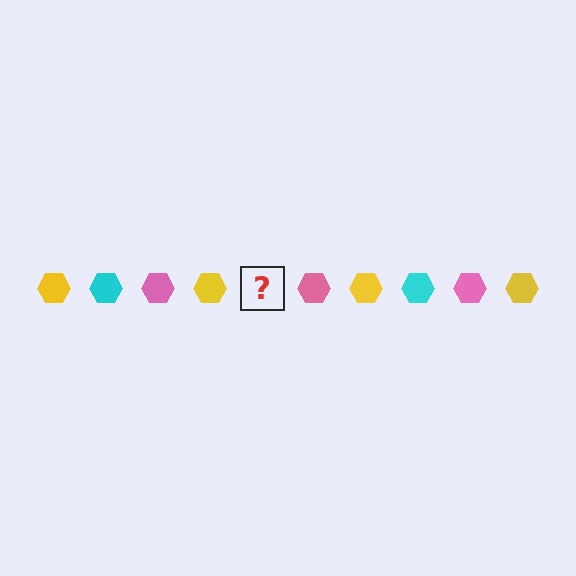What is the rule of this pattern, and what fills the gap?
The rule is that the pattern cycles through yellow, cyan, pink hexagons. The gap should be filled with a cyan hexagon.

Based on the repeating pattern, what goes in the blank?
The blank should be a cyan hexagon.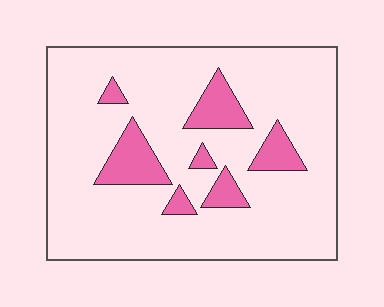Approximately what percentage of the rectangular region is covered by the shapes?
Approximately 15%.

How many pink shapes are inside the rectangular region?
7.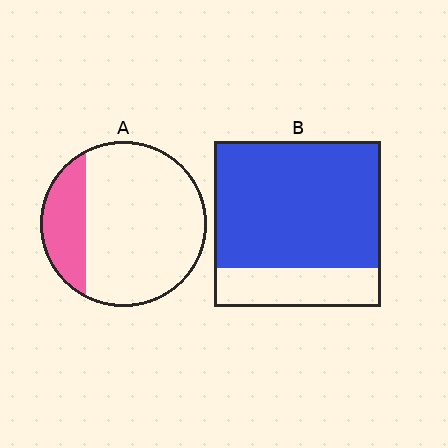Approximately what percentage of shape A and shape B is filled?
A is approximately 20% and B is approximately 75%.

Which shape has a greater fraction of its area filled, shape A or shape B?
Shape B.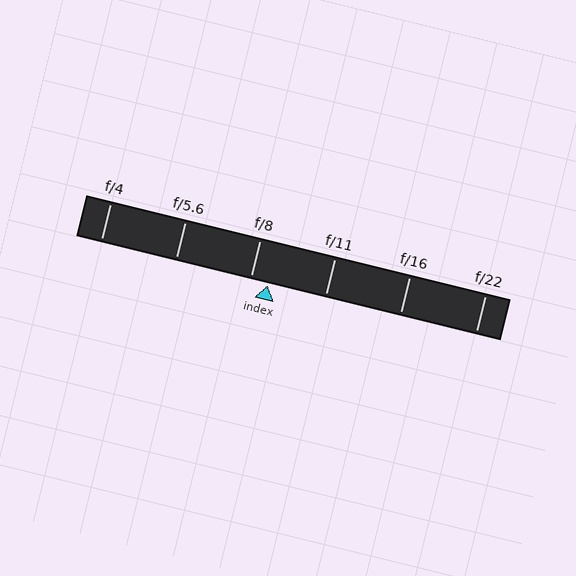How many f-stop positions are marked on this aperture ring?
There are 6 f-stop positions marked.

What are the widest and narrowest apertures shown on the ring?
The widest aperture shown is f/4 and the narrowest is f/22.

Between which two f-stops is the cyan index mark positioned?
The index mark is between f/8 and f/11.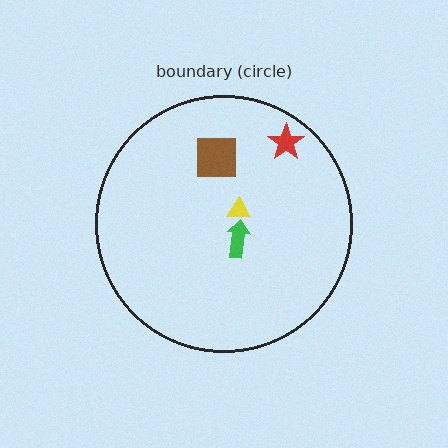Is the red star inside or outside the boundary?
Inside.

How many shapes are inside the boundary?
4 inside, 0 outside.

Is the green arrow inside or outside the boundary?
Inside.